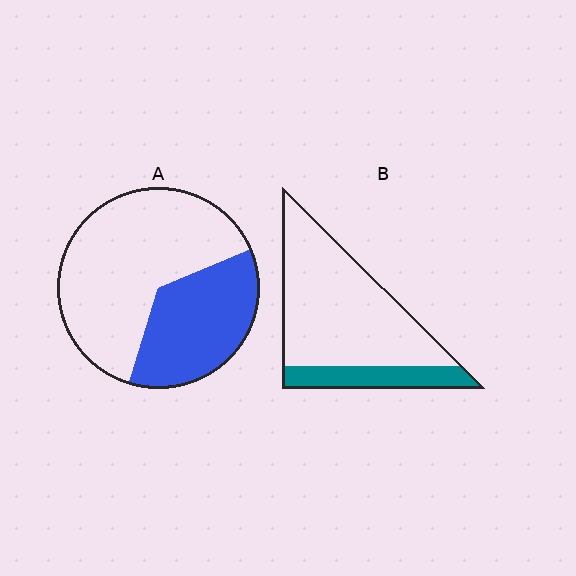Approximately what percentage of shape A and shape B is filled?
A is approximately 35% and B is approximately 20%.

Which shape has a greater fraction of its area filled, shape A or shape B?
Shape A.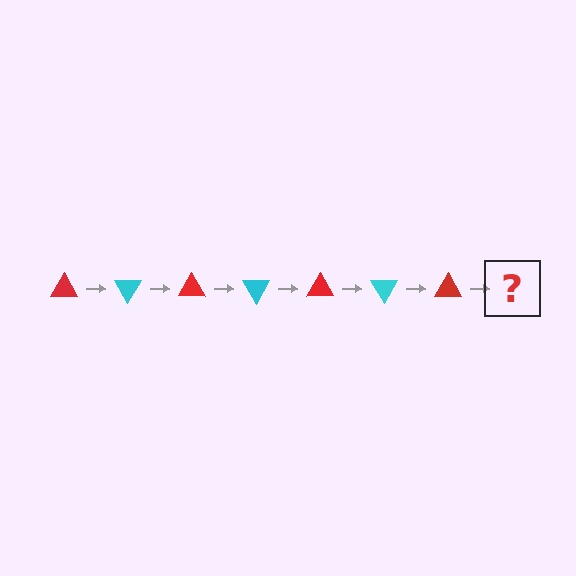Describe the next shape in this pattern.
It should be a cyan triangle, rotated 420 degrees from the start.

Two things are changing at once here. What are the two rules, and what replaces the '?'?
The two rules are that it rotates 60 degrees each step and the color cycles through red and cyan. The '?' should be a cyan triangle, rotated 420 degrees from the start.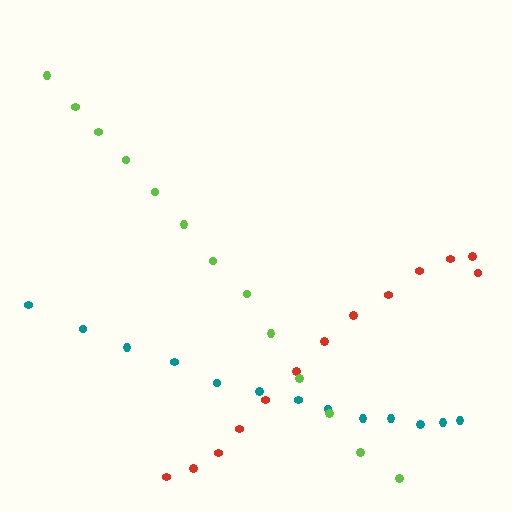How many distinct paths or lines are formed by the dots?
There are 3 distinct paths.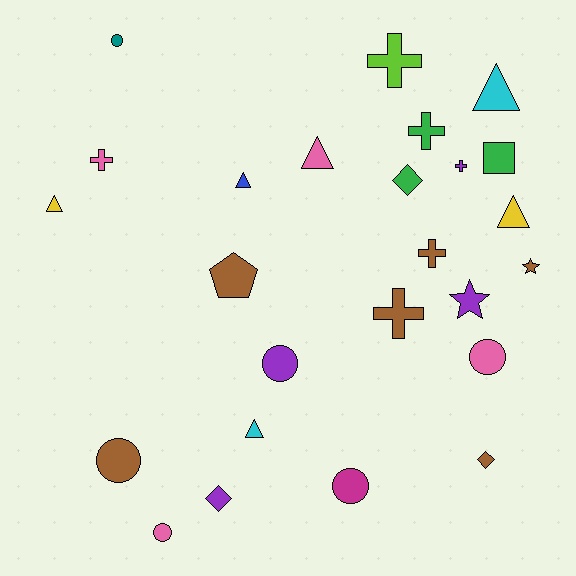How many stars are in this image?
There are 2 stars.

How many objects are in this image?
There are 25 objects.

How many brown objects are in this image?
There are 6 brown objects.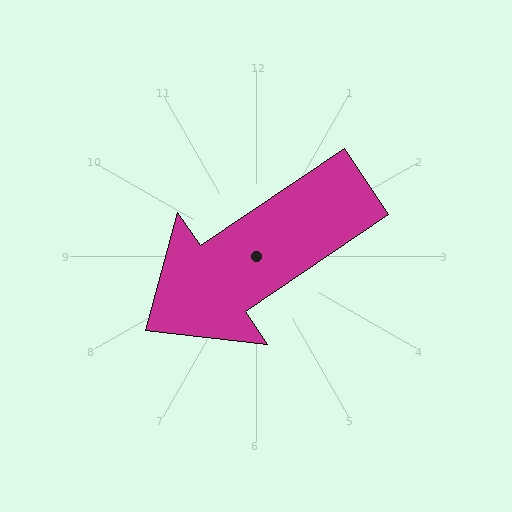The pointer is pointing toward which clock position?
Roughly 8 o'clock.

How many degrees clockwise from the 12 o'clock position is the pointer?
Approximately 236 degrees.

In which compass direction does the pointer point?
Southwest.